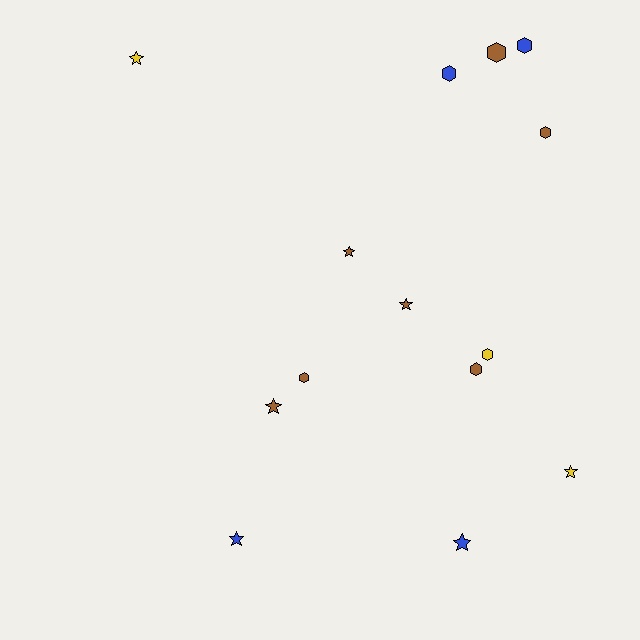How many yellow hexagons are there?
There is 1 yellow hexagon.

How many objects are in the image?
There are 14 objects.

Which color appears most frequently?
Brown, with 7 objects.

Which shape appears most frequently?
Star, with 7 objects.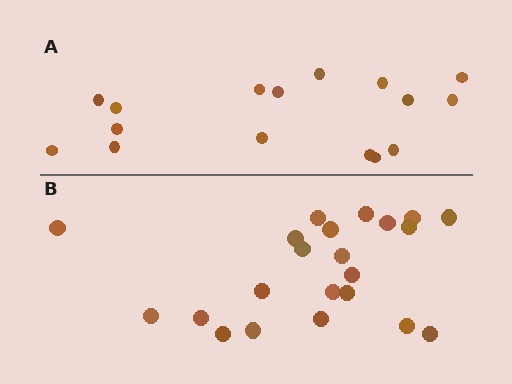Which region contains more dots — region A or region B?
Region B (the bottom region) has more dots.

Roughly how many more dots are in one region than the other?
Region B has about 6 more dots than region A.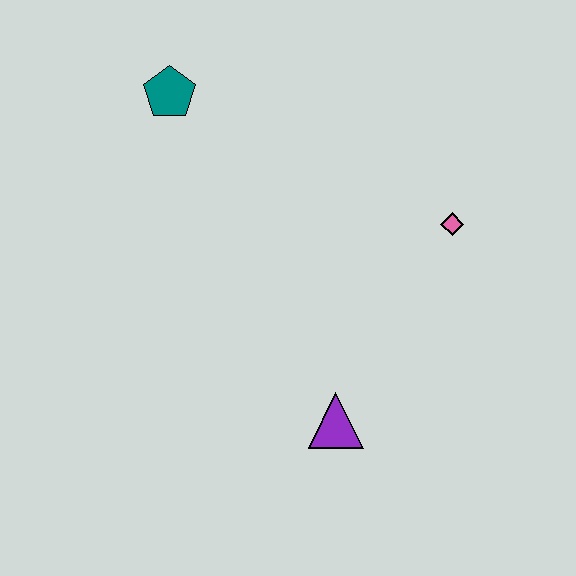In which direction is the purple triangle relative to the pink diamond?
The purple triangle is below the pink diamond.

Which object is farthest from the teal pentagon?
The purple triangle is farthest from the teal pentagon.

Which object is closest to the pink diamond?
The purple triangle is closest to the pink diamond.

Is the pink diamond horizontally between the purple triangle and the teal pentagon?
No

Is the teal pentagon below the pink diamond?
No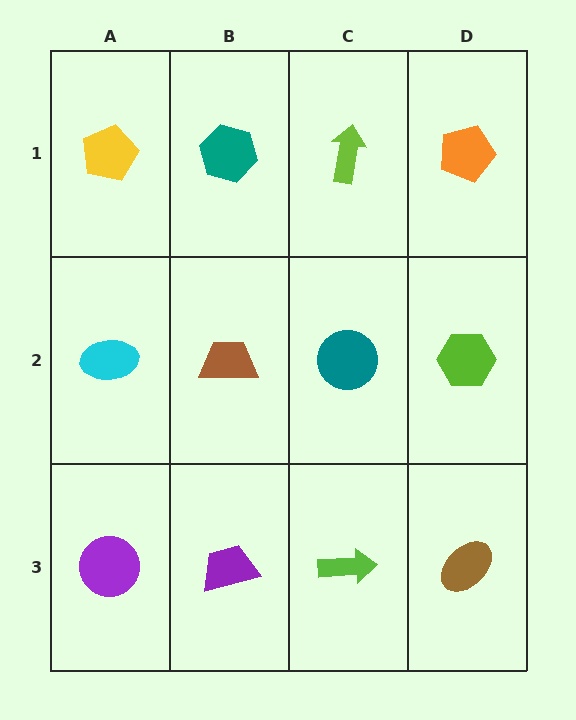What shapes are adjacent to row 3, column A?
A cyan ellipse (row 2, column A), a purple trapezoid (row 3, column B).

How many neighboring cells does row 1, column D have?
2.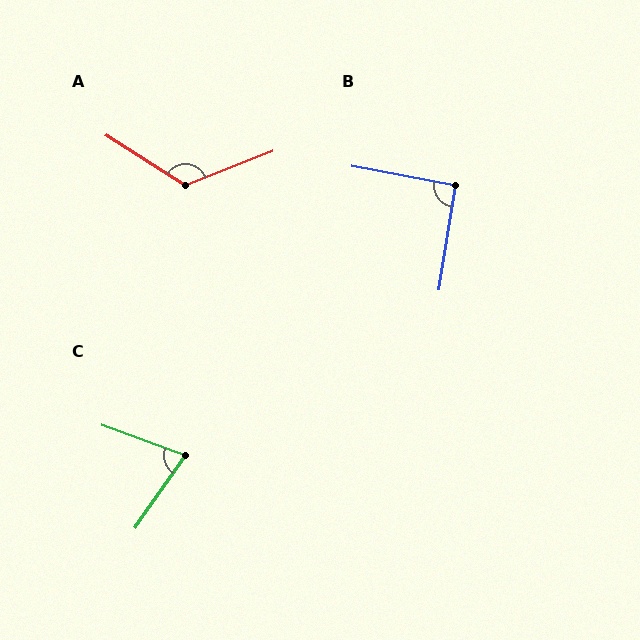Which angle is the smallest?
C, at approximately 75 degrees.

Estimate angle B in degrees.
Approximately 91 degrees.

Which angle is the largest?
A, at approximately 126 degrees.